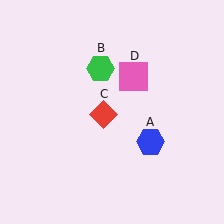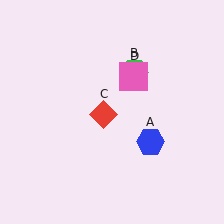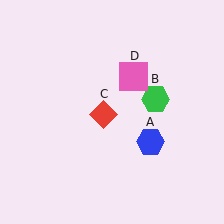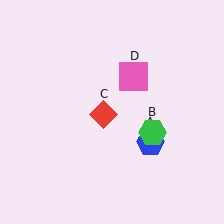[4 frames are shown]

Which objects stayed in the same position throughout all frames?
Blue hexagon (object A) and red diamond (object C) and pink square (object D) remained stationary.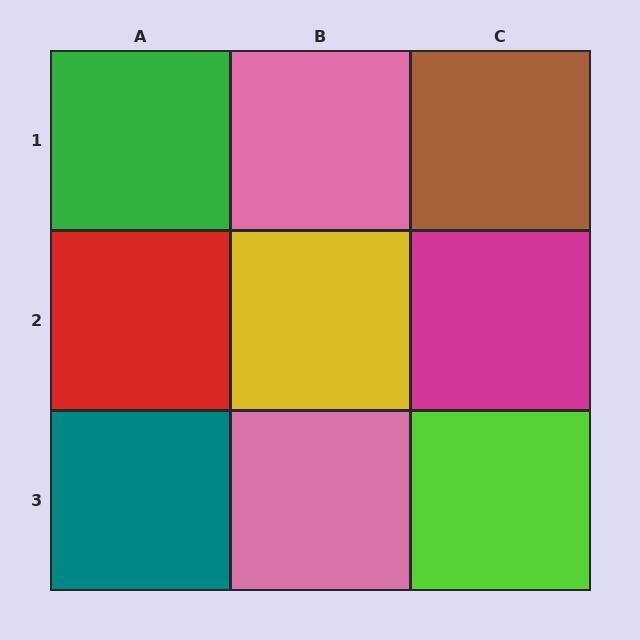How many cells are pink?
2 cells are pink.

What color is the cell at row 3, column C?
Lime.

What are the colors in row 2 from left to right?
Red, yellow, magenta.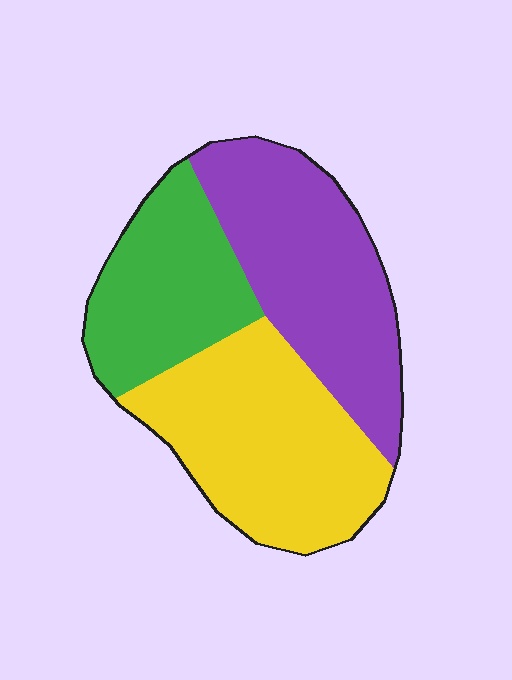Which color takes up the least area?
Green, at roughly 25%.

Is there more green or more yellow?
Yellow.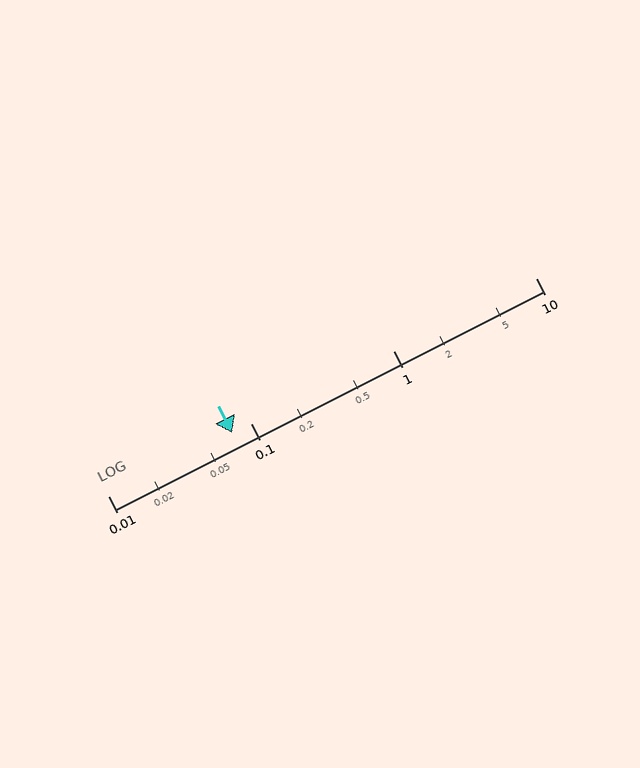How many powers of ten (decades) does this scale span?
The scale spans 3 decades, from 0.01 to 10.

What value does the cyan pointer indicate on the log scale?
The pointer indicates approximately 0.074.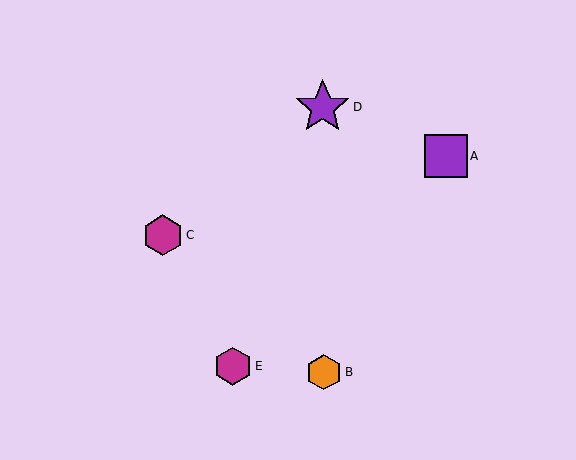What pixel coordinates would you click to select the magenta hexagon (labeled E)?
Click at (233, 366) to select the magenta hexagon E.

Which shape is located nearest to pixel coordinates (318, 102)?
The purple star (labeled D) at (323, 107) is nearest to that location.